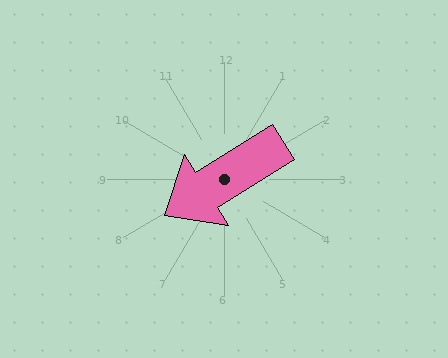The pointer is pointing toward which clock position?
Roughly 8 o'clock.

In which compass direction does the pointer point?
Southwest.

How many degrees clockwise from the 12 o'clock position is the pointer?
Approximately 238 degrees.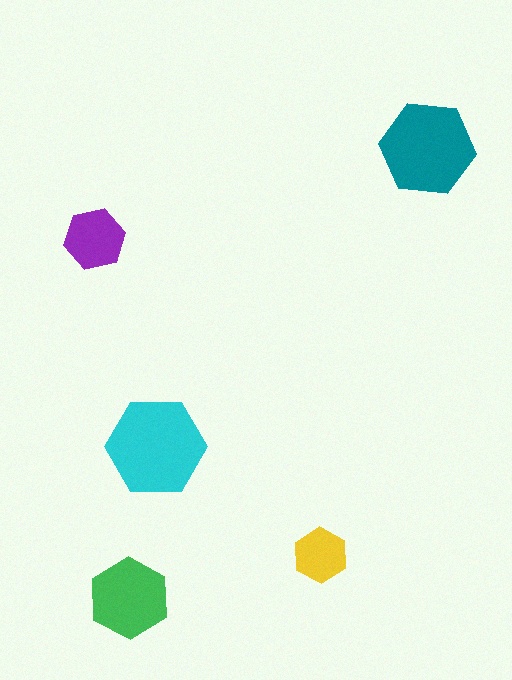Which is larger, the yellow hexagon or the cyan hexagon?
The cyan one.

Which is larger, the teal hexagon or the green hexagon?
The teal one.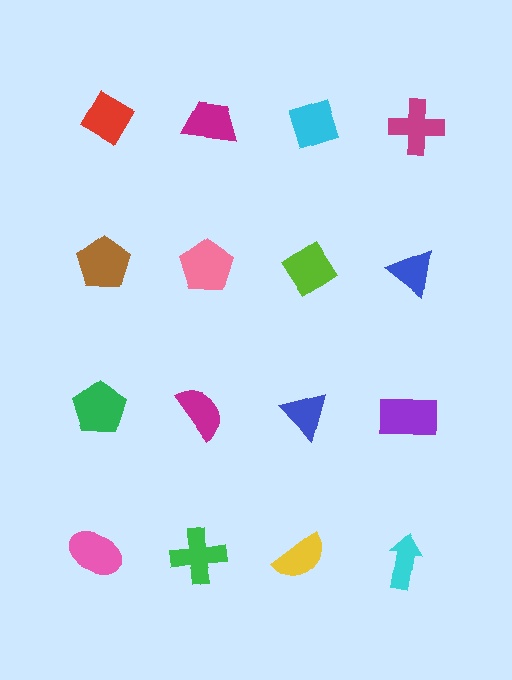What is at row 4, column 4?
A cyan arrow.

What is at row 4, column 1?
A pink ellipse.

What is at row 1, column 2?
A magenta trapezoid.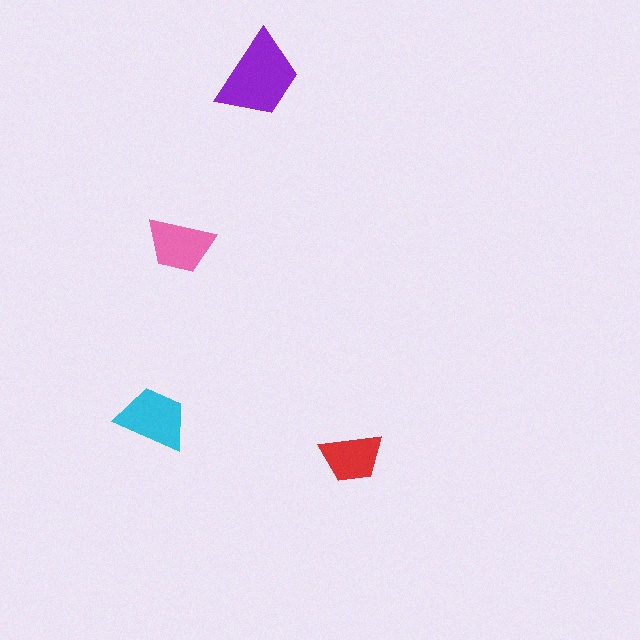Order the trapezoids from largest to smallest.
the purple one, the cyan one, the pink one, the red one.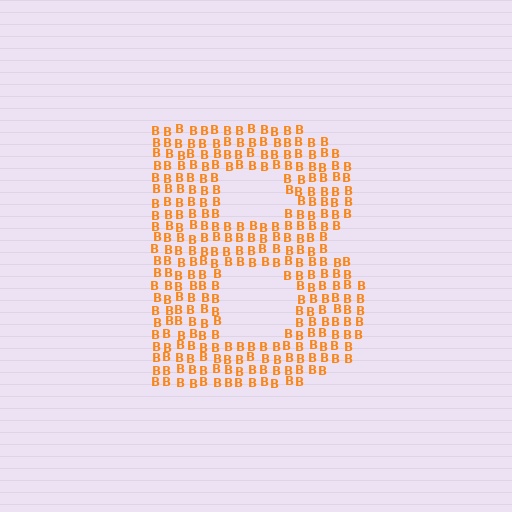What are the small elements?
The small elements are letter B's.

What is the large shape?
The large shape is the letter B.